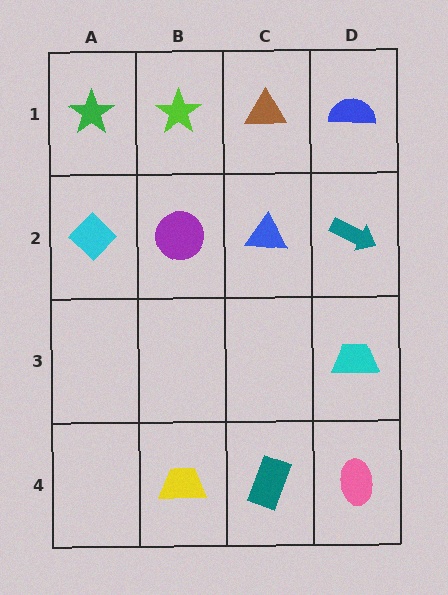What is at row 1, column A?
A green star.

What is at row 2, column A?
A cyan diamond.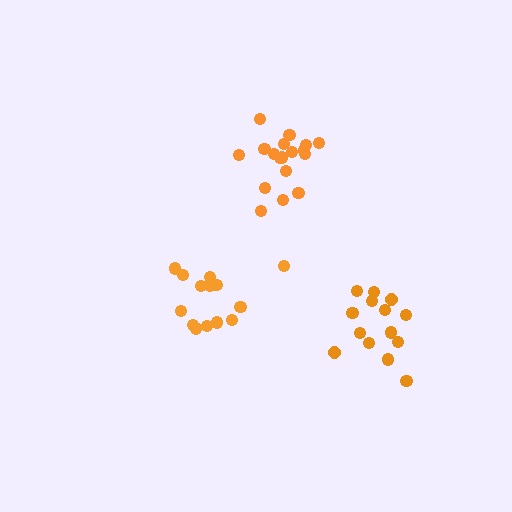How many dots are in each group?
Group 1: 14 dots, Group 2: 18 dots, Group 3: 14 dots (46 total).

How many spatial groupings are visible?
There are 3 spatial groupings.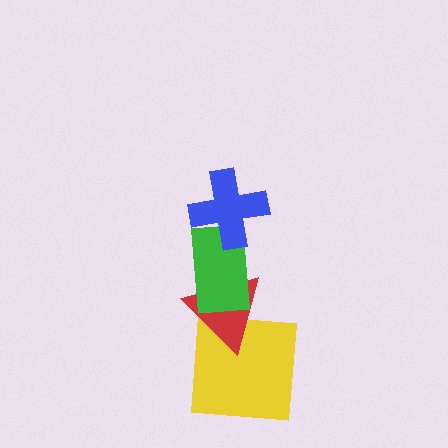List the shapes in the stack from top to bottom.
From top to bottom: the blue cross, the green rectangle, the red triangle, the yellow square.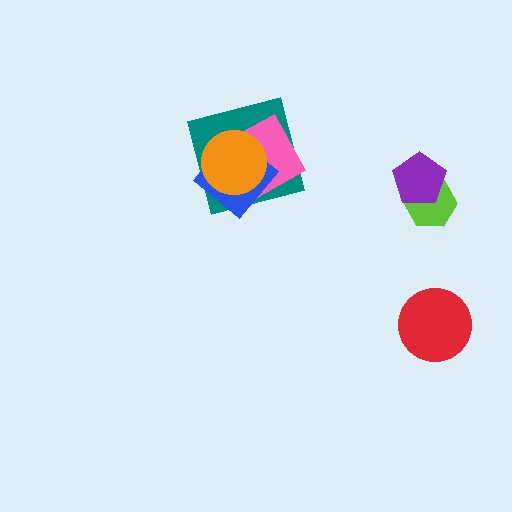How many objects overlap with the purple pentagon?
1 object overlaps with the purple pentagon.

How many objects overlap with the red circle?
0 objects overlap with the red circle.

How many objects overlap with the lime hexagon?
1 object overlaps with the lime hexagon.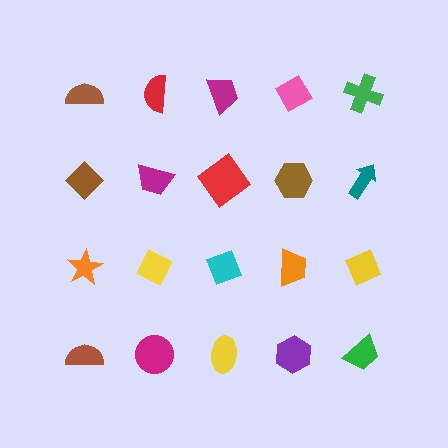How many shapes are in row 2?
5 shapes.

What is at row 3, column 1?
An orange star.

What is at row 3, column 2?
A yellow diamond.